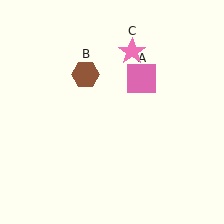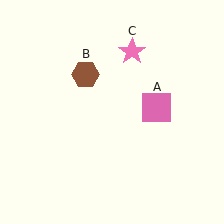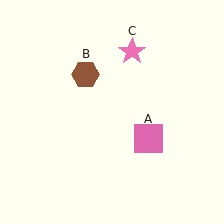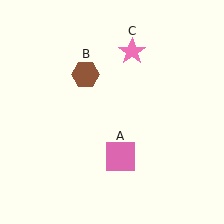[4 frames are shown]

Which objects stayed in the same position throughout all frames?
Brown hexagon (object B) and pink star (object C) remained stationary.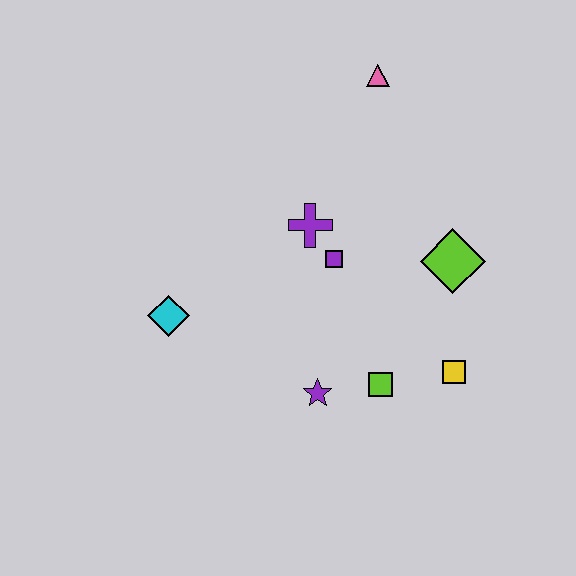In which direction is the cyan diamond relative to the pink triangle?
The cyan diamond is below the pink triangle.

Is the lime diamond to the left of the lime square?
No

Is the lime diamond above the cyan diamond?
Yes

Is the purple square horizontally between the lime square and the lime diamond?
No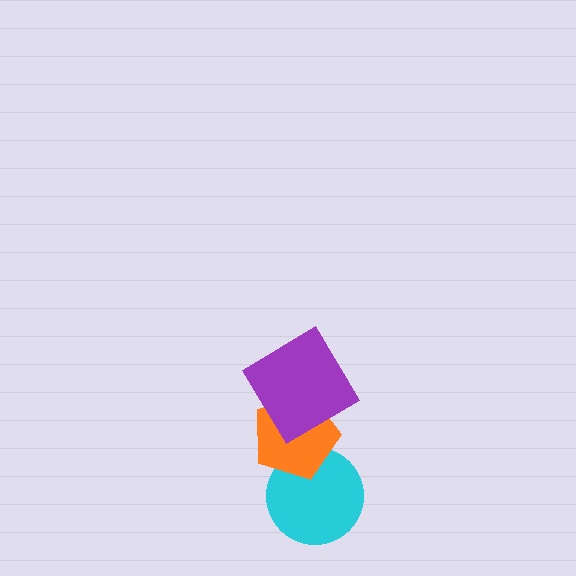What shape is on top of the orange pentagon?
The purple diamond is on top of the orange pentagon.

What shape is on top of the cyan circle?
The orange pentagon is on top of the cyan circle.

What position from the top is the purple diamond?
The purple diamond is 1st from the top.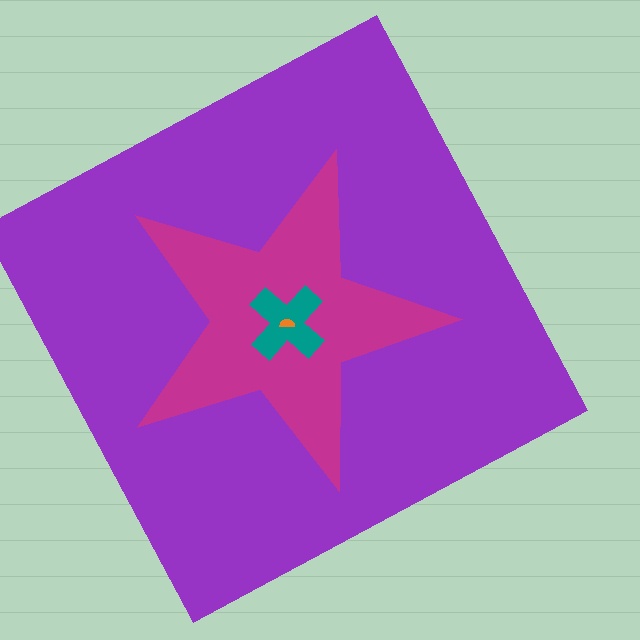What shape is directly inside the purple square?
The magenta star.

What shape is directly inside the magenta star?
The teal cross.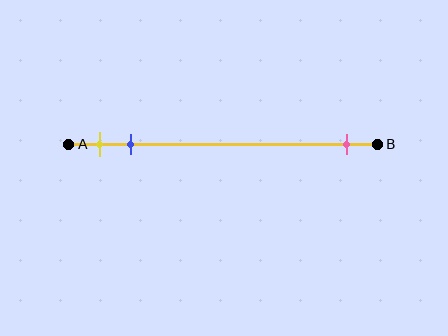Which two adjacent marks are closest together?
The yellow and blue marks are the closest adjacent pair.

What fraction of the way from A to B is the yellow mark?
The yellow mark is approximately 10% (0.1) of the way from A to B.